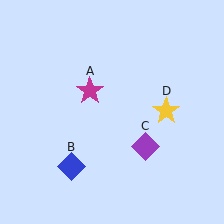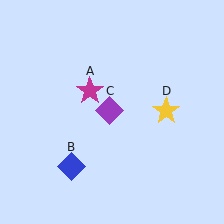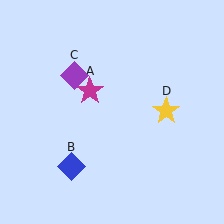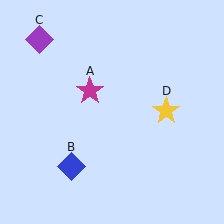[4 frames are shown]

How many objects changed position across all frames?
1 object changed position: purple diamond (object C).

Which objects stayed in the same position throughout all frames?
Magenta star (object A) and blue diamond (object B) and yellow star (object D) remained stationary.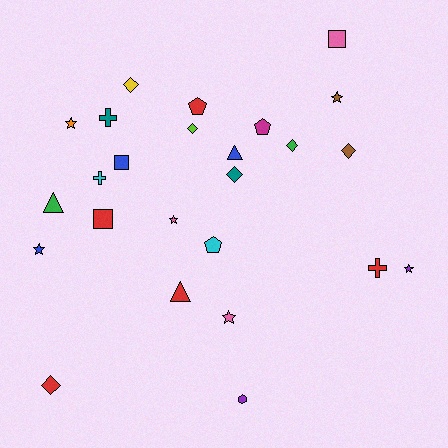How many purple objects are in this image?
There are 2 purple objects.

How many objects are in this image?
There are 25 objects.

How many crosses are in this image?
There are 3 crosses.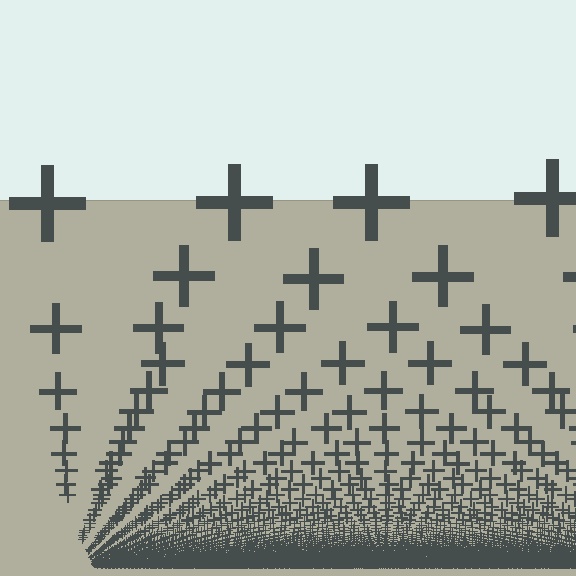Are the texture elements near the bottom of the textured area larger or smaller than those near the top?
Smaller. The gradient is inverted — elements near the bottom are smaller and denser.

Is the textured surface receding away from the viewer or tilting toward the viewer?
The surface appears to tilt toward the viewer. Texture elements get larger and sparser toward the top.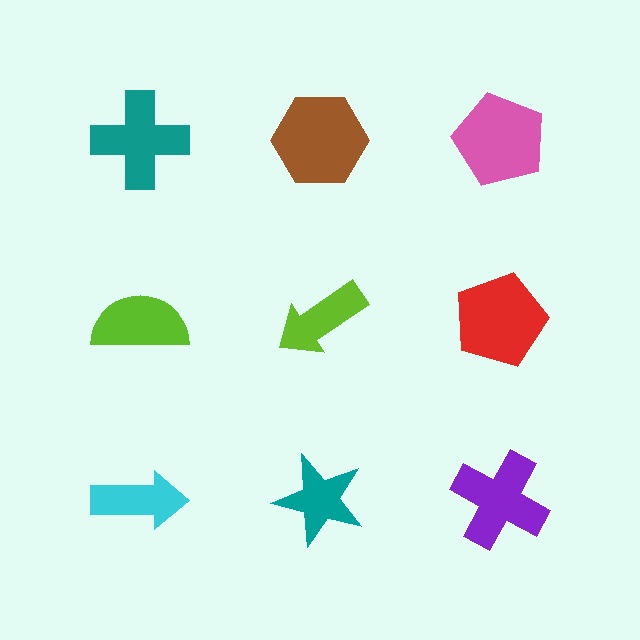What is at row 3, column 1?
A cyan arrow.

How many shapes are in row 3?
3 shapes.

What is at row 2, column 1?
A lime semicircle.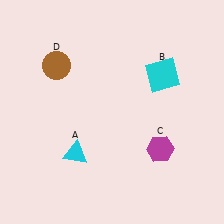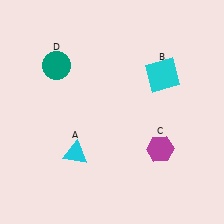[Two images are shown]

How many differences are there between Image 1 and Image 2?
There is 1 difference between the two images.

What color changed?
The circle (D) changed from brown in Image 1 to teal in Image 2.